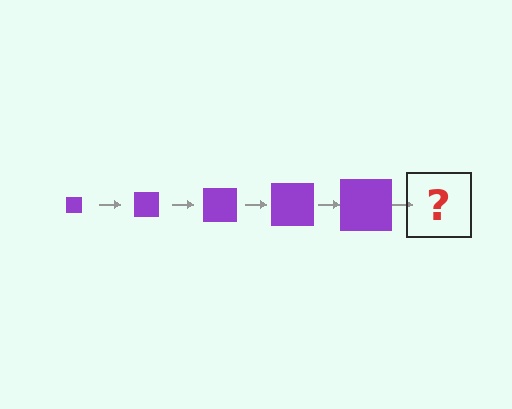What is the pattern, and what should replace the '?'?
The pattern is that the square gets progressively larger each step. The '?' should be a purple square, larger than the previous one.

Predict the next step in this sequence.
The next step is a purple square, larger than the previous one.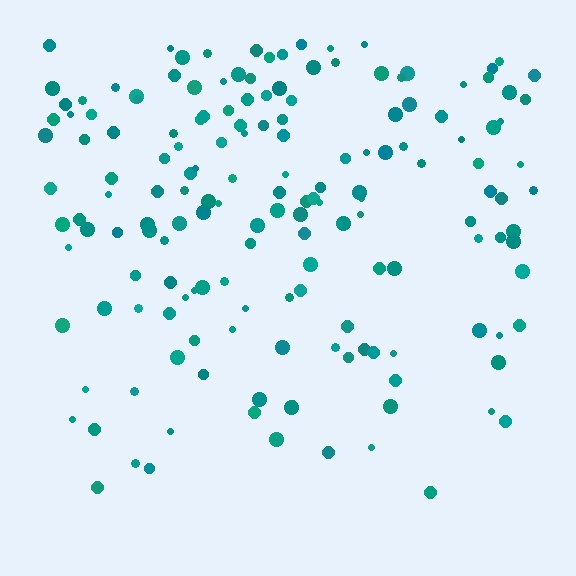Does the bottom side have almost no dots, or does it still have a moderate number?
Still a moderate number, just noticeably fewer than the top.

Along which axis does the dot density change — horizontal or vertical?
Vertical.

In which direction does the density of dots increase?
From bottom to top, with the top side densest.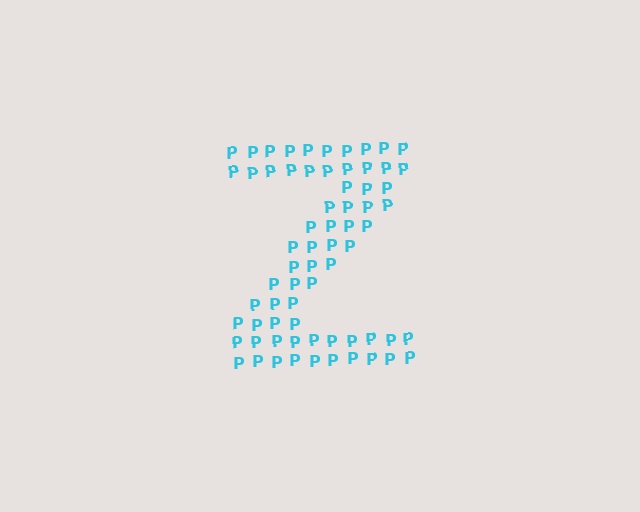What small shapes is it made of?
It is made of small letter P's.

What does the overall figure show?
The overall figure shows the letter Z.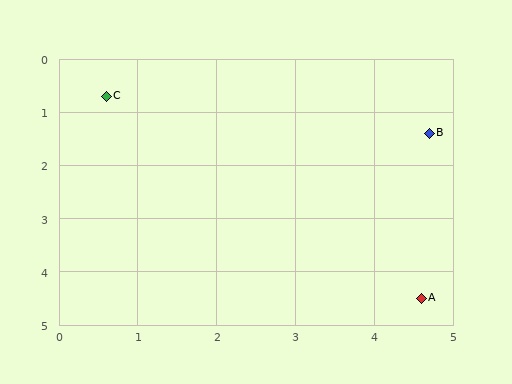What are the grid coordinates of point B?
Point B is at approximately (4.7, 1.4).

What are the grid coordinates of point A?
Point A is at approximately (4.6, 4.5).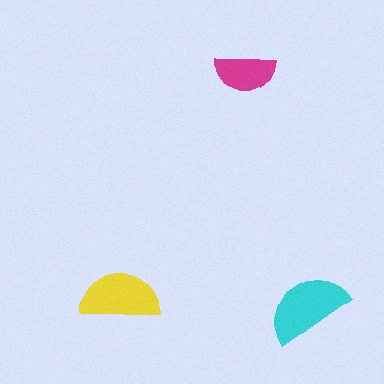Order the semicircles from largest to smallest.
the cyan one, the yellow one, the magenta one.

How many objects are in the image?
There are 3 objects in the image.